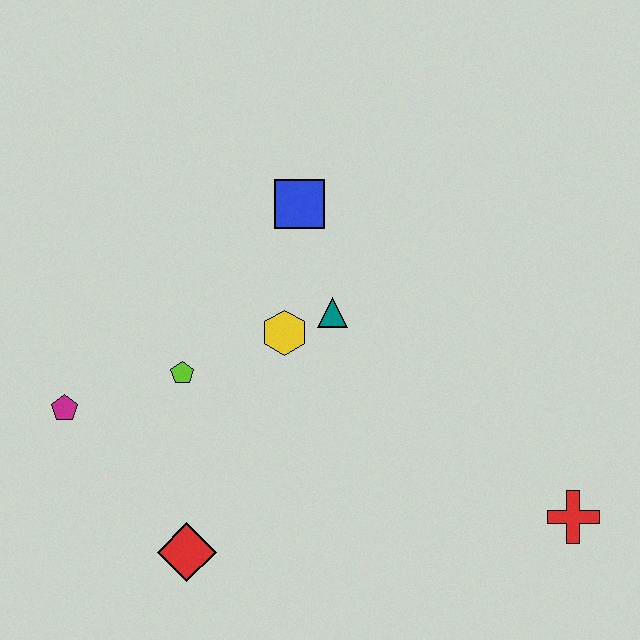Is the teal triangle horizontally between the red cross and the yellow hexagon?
Yes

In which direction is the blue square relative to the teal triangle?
The blue square is above the teal triangle.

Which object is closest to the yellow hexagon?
The teal triangle is closest to the yellow hexagon.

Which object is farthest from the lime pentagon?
The red cross is farthest from the lime pentagon.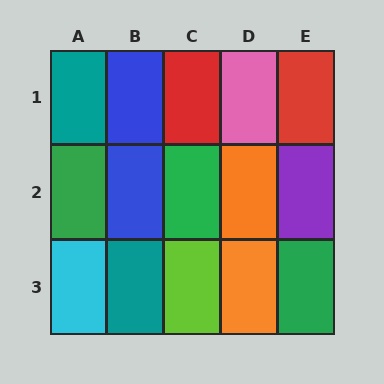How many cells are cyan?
1 cell is cyan.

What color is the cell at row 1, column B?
Blue.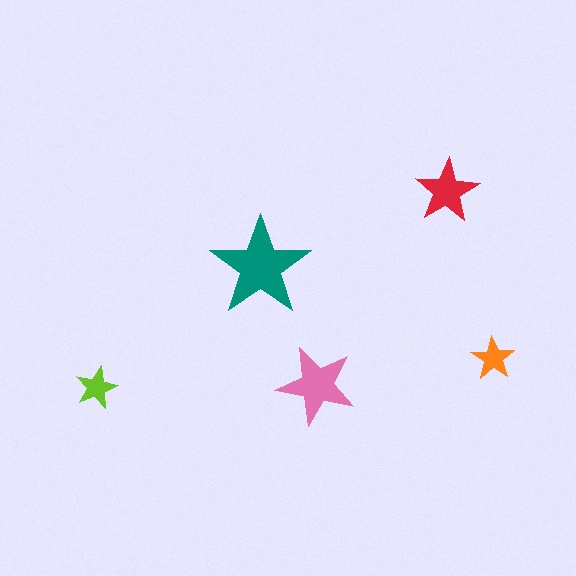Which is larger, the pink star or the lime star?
The pink one.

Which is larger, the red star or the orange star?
The red one.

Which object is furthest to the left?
The lime star is leftmost.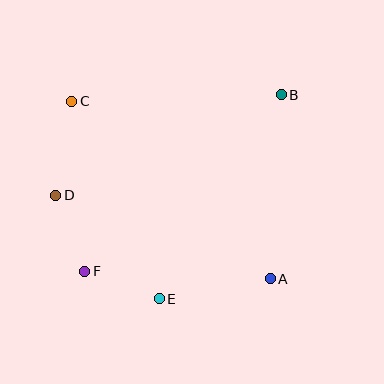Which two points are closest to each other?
Points E and F are closest to each other.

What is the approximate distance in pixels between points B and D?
The distance between B and D is approximately 247 pixels.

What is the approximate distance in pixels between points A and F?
The distance between A and F is approximately 186 pixels.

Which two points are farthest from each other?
Points A and C are farthest from each other.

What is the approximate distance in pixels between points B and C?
The distance between B and C is approximately 210 pixels.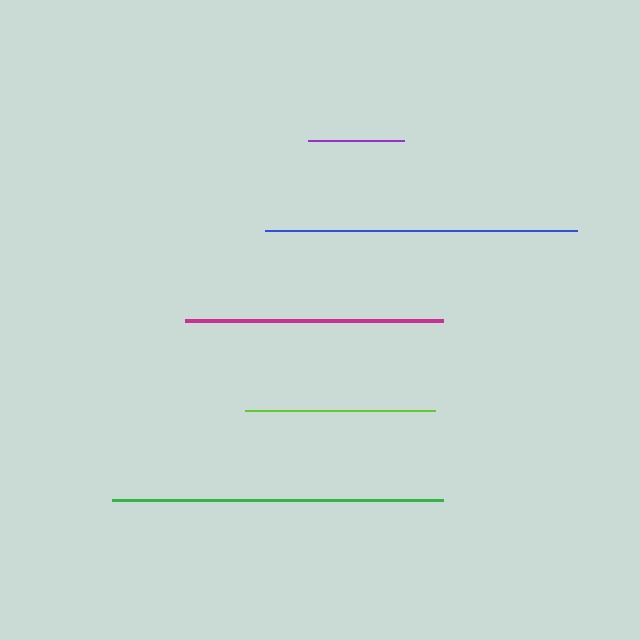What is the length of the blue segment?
The blue segment is approximately 312 pixels long.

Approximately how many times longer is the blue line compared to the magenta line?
The blue line is approximately 1.2 times the length of the magenta line.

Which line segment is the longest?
The green line is the longest at approximately 331 pixels.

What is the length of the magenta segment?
The magenta segment is approximately 258 pixels long.